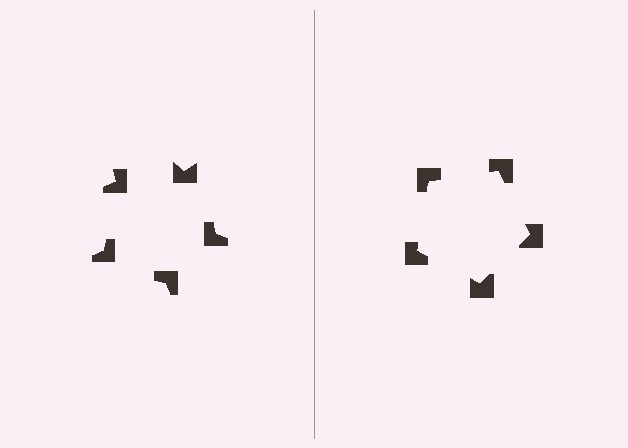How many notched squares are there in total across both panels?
10 — 5 on each side.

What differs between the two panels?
The notched squares are positioned identically on both sides; only the wedge orientations differ. On the right they align to a pentagon; on the left they are misaligned.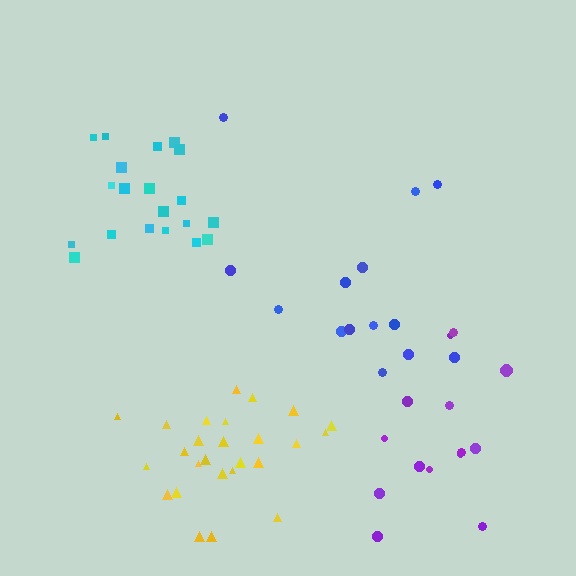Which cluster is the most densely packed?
Cyan.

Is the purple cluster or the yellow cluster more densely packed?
Yellow.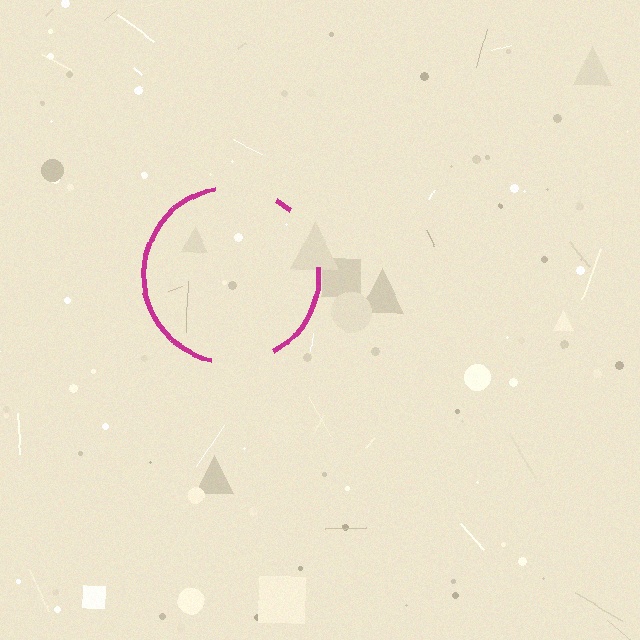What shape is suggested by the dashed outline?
The dashed outline suggests a circle.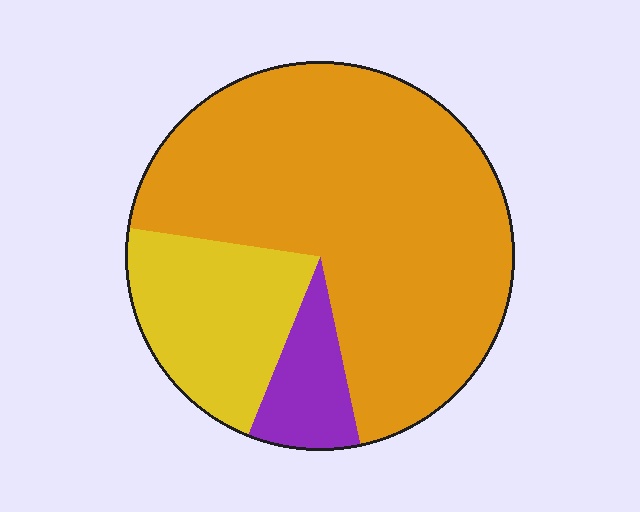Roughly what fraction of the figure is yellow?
Yellow covers 21% of the figure.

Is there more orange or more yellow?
Orange.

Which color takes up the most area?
Orange, at roughly 70%.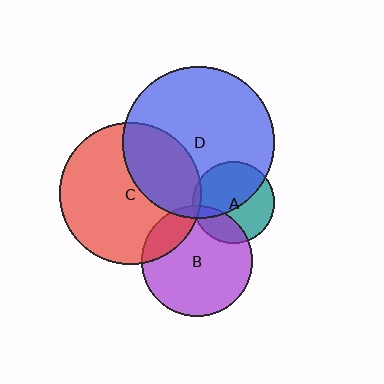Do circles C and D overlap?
Yes.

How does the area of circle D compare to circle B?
Approximately 1.9 times.